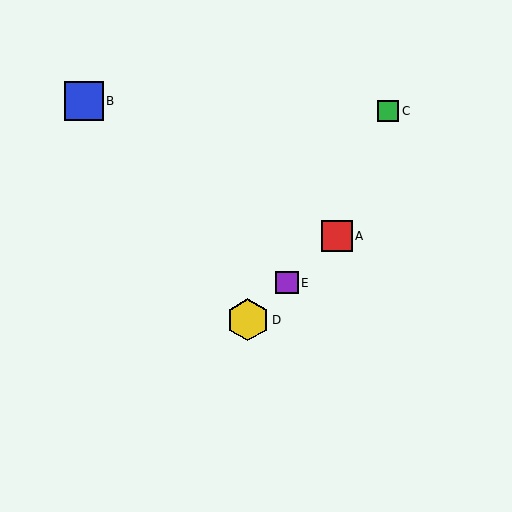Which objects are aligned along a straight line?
Objects A, D, E are aligned along a straight line.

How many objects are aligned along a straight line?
3 objects (A, D, E) are aligned along a straight line.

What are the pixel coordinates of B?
Object B is at (84, 101).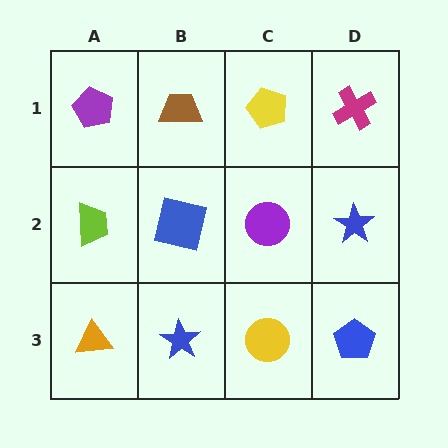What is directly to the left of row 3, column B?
An orange triangle.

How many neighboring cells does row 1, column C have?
3.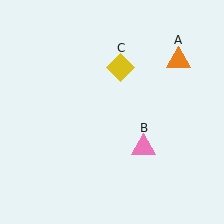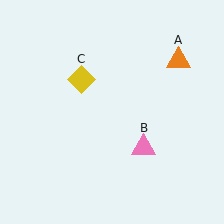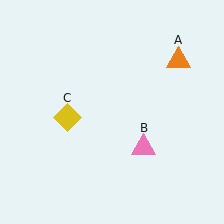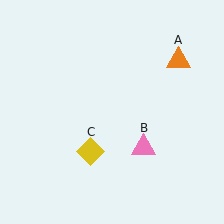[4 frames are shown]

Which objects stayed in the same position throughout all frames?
Orange triangle (object A) and pink triangle (object B) remained stationary.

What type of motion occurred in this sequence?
The yellow diamond (object C) rotated counterclockwise around the center of the scene.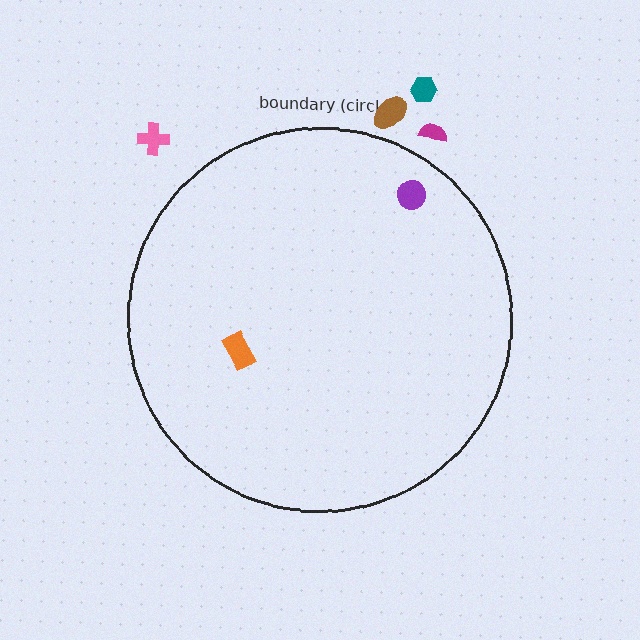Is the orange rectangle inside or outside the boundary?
Inside.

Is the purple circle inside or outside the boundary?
Inside.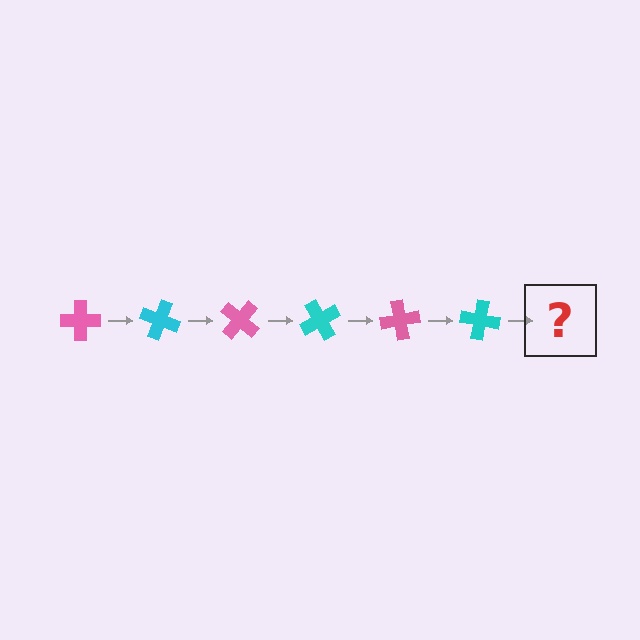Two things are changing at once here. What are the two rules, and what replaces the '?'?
The two rules are that it rotates 20 degrees each step and the color cycles through pink and cyan. The '?' should be a pink cross, rotated 120 degrees from the start.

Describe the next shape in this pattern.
It should be a pink cross, rotated 120 degrees from the start.